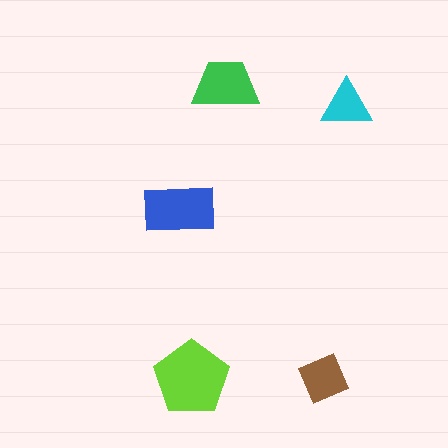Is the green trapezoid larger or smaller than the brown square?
Larger.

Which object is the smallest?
The cyan triangle.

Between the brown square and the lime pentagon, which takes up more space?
The lime pentagon.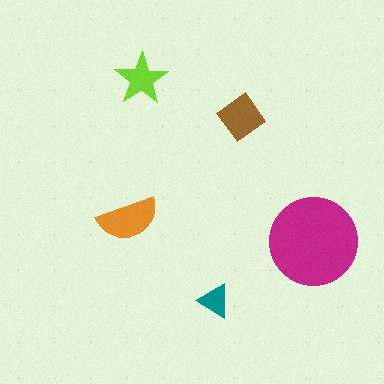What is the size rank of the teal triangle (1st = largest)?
5th.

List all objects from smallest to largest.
The teal triangle, the lime star, the brown diamond, the orange semicircle, the magenta circle.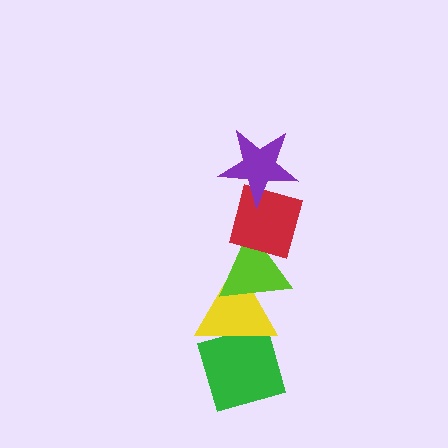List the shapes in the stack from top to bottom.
From top to bottom: the purple star, the red diamond, the lime triangle, the yellow triangle, the green diamond.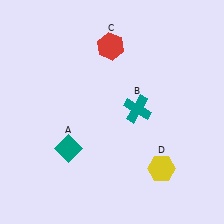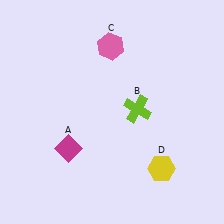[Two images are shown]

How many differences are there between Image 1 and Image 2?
There are 3 differences between the two images.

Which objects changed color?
A changed from teal to magenta. B changed from teal to lime. C changed from red to pink.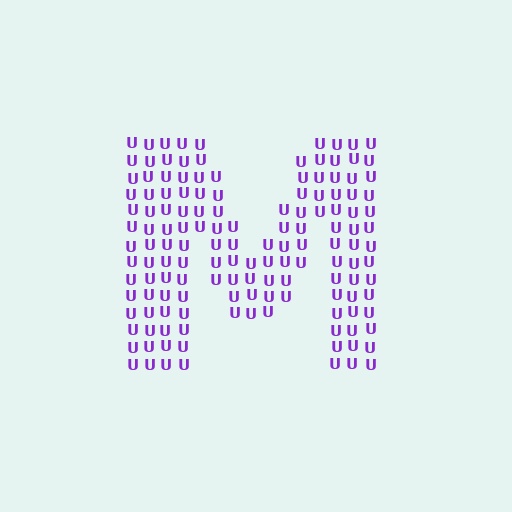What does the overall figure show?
The overall figure shows the letter M.